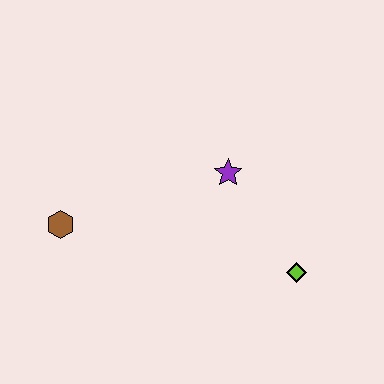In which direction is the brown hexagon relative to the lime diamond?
The brown hexagon is to the left of the lime diamond.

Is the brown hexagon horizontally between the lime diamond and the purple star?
No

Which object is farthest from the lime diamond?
The brown hexagon is farthest from the lime diamond.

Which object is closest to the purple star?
The lime diamond is closest to the purple star.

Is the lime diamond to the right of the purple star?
Yes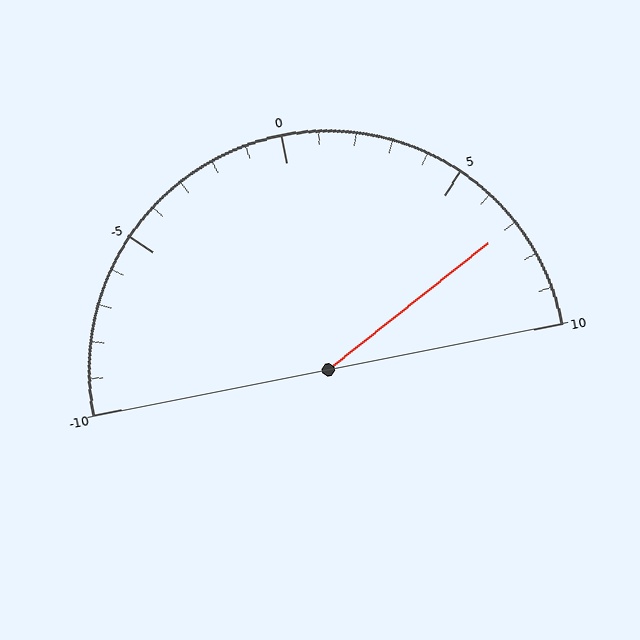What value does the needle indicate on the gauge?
The needle indicates approximately 7.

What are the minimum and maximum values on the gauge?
The gauge ranges from -10 to 10.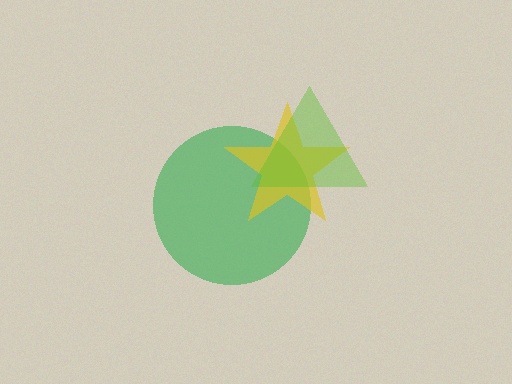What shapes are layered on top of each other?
The layered shapes are: a green circle, a yellow star, a lime triangle.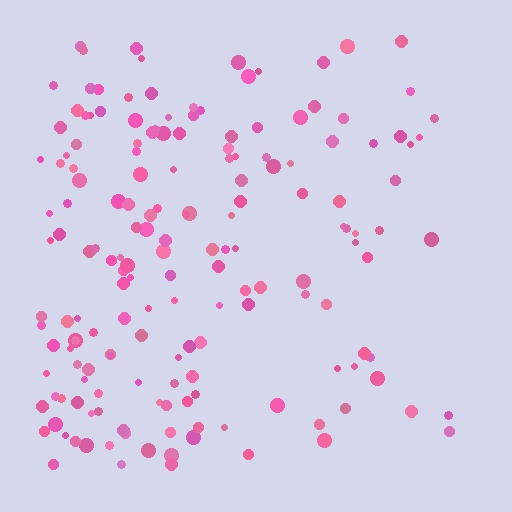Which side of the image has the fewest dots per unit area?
The right.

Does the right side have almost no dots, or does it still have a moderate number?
Still a moderate number, just noticeably fewer than the left.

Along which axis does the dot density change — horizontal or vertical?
Horizontal.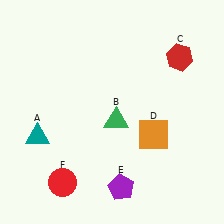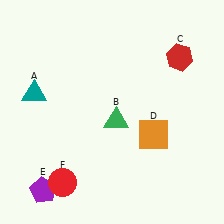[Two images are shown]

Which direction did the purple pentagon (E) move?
The purple pentagon (E) moved left.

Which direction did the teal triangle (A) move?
The teal triangle (A) moved up.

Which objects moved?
The objects that moved are: the teal triangle (A), the purple pentagon (E).